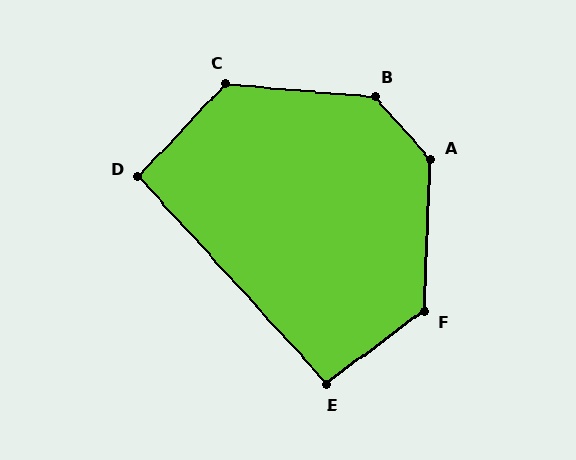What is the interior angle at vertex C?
Approximately 128 degrees (obtuse).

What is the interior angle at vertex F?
Approximately 129 degrees (obtuse).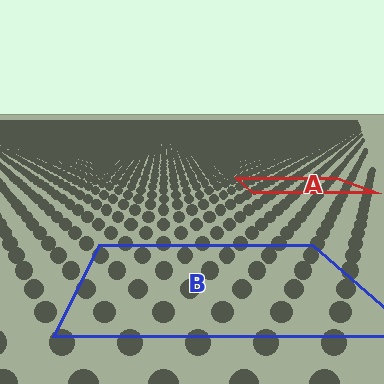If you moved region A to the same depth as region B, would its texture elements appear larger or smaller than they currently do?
They would appear larger. At a closer depth, the same texture elements are projected at a bigger on-screen size.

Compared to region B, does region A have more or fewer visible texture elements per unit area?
Region A has more texture elements per unit area — they are packed more densely because it is farther away.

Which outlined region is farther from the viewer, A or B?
Region A is farther from the viewer — the texture elements inside it appear smaller and more densely packed.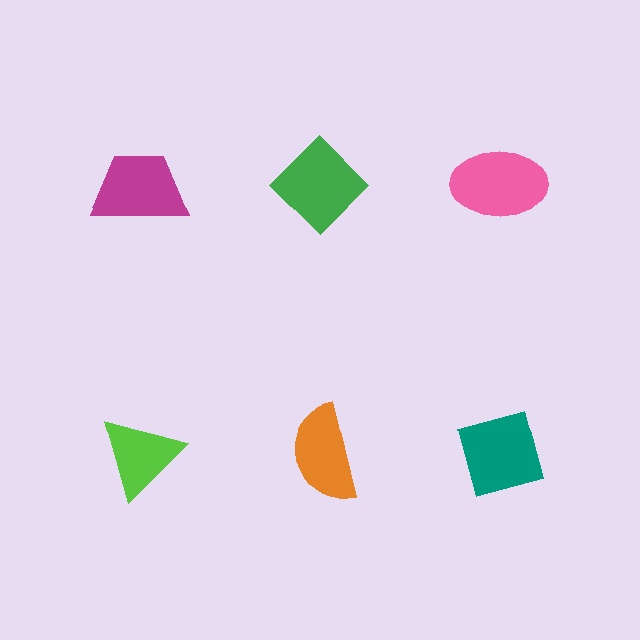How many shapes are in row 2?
3 shapes.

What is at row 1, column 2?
A green diamond.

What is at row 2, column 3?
A teal square.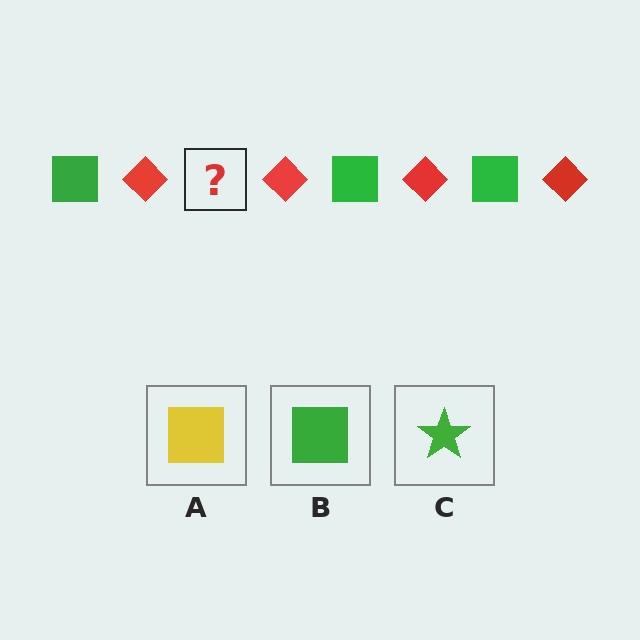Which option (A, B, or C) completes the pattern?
B.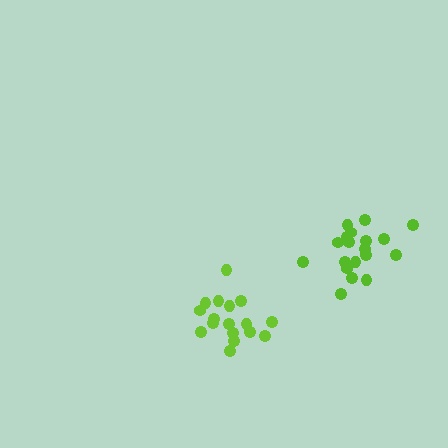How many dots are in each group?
Group 1: 17 dots, Group 2: 19 dots (36 total).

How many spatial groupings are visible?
There are 2 spatial groupings.